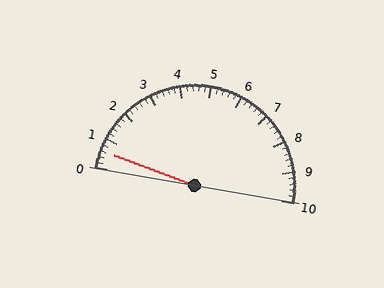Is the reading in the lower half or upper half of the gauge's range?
The reading is in the lower half of the range (0 to 10).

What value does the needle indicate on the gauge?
The needle indicates approximately 0.6.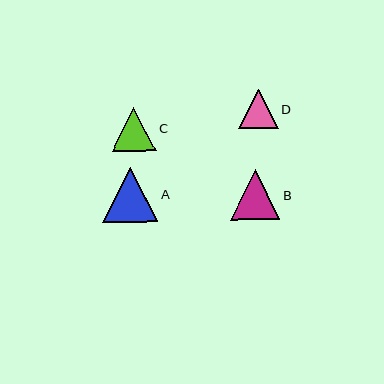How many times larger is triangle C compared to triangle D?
Triangle C is approximately 1.1 times the size of triangle D.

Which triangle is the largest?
Triangle A is the largest with a size of approximately 55 pixels.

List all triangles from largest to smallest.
From largest to smallest: A, B, C, D.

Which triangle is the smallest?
Triangle D is the smallest with a size of approximately 39 pixels.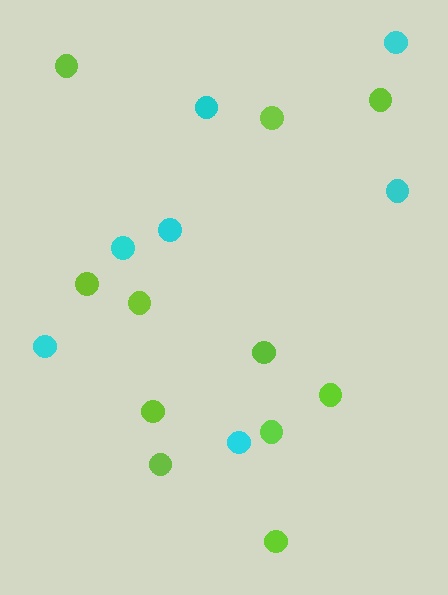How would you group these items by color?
There are 2 groups: one group of cyan circles (7) and one group of lime circles (11).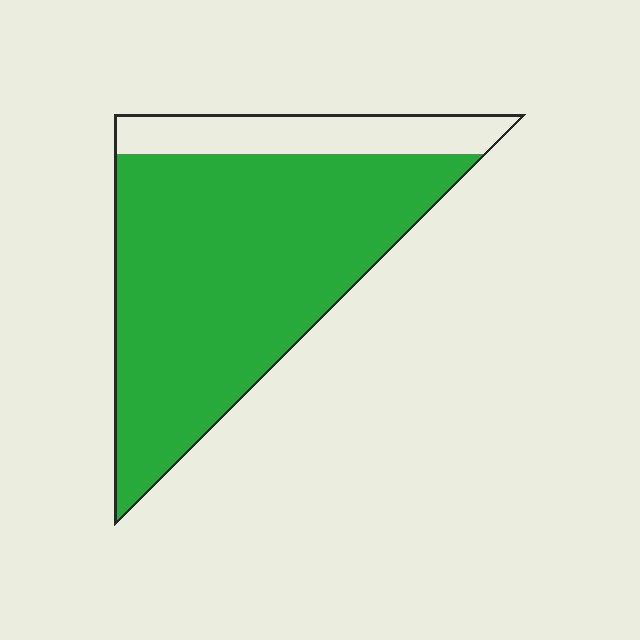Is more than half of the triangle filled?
Yes.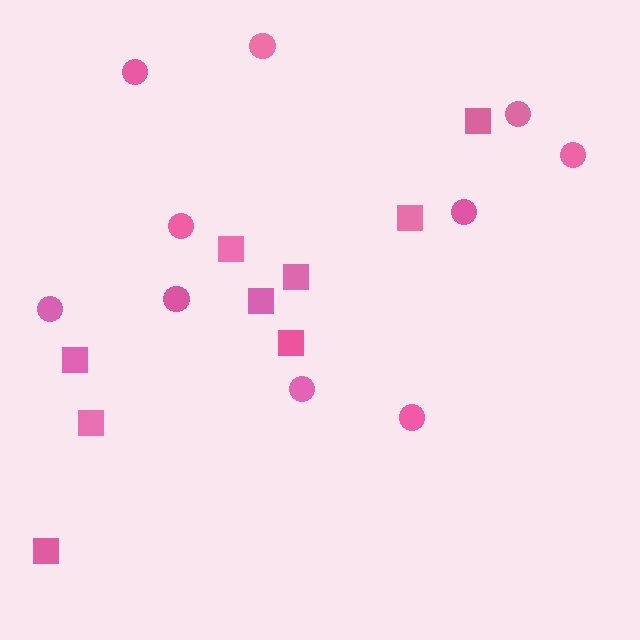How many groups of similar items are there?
There are 2 groups: one group of circles (10) and one group of squares (9).